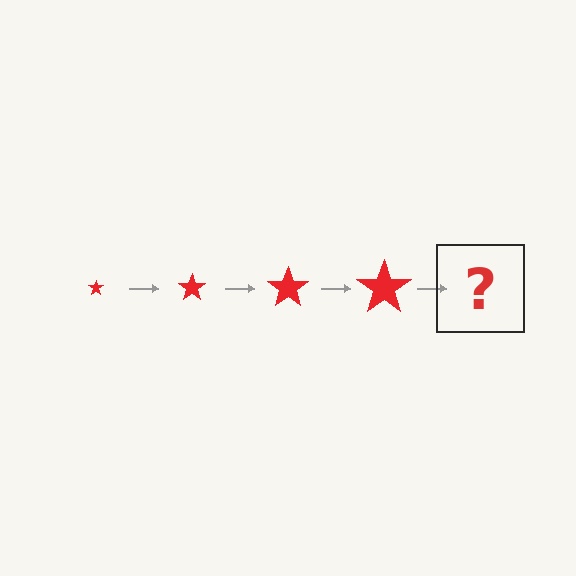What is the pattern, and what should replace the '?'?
The pattern is that the star gets progressively larger each step. The '?' should be a red star, larger than the previous one.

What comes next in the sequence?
The next element should be a red star, larger than the previous one.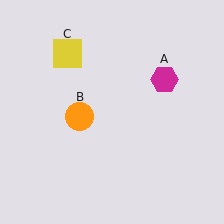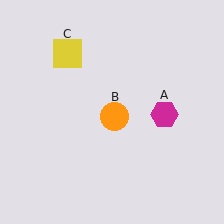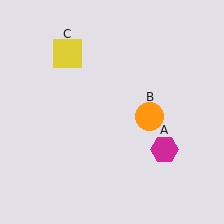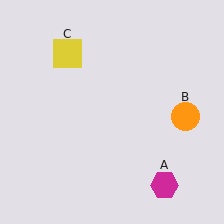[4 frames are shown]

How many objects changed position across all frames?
2 objects changed position: magenta hexagon (object A), orange circle (object B).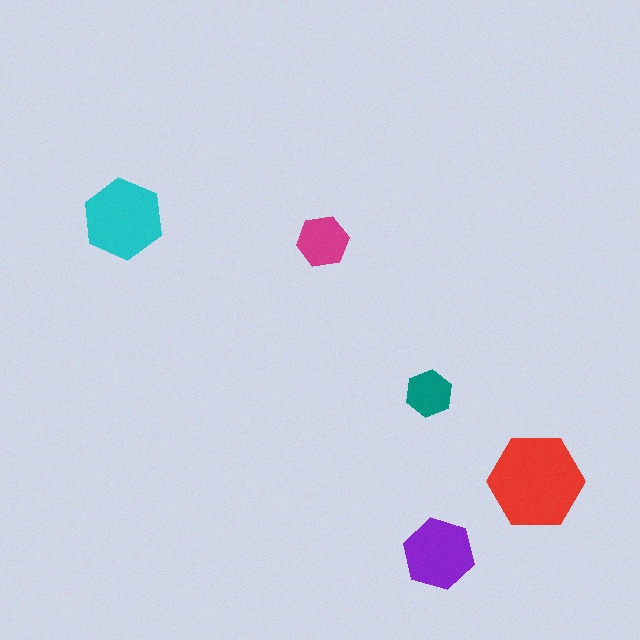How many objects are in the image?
There are 5 objects in the image.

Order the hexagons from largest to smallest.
the red one, the cyan one, the purple one, the magenta one, the teal one.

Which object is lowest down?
The purple hexagon is bottommost.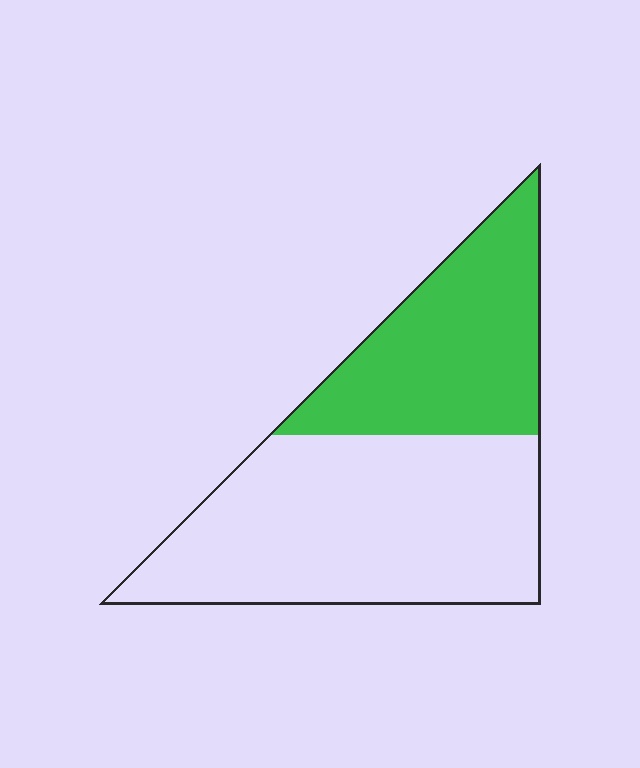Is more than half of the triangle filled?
No.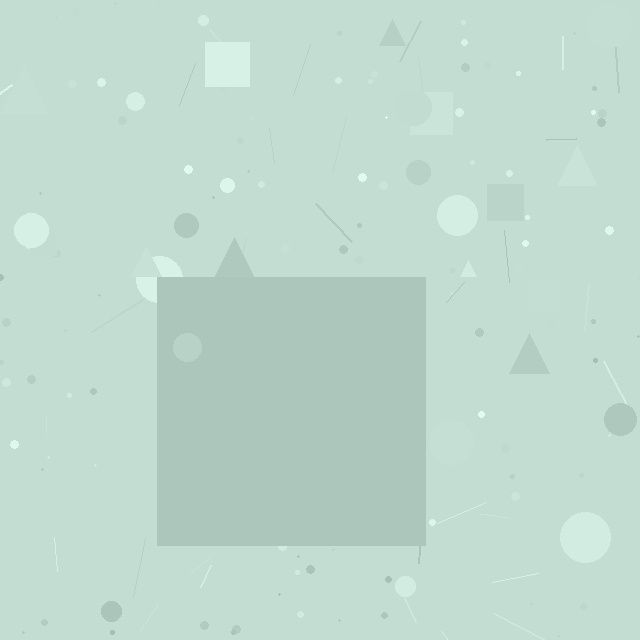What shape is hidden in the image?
A square is hidden in the image.